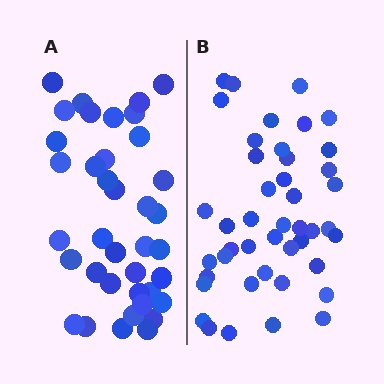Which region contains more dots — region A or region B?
Region B (the right region) has more dots.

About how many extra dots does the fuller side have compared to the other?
Region B has about 6 more dots than region A.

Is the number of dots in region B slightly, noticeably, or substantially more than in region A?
Region B has only slightly more — the two regions are fairly close. The ratio is roughly 1.2 to 1.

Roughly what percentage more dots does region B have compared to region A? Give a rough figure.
About 15% more.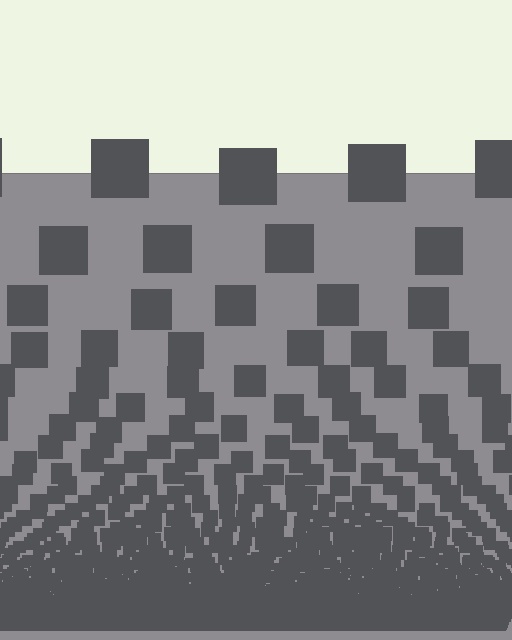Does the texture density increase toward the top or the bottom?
Density increases toward the bottom.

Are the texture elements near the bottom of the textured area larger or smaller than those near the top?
Smaller. The gradient is inverted — elements near the bottom are smaller and denser.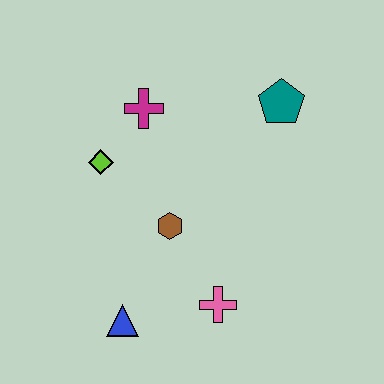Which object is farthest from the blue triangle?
The teal pentagon is farthest from the blue triangle.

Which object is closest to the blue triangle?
The pink cross is closest to the blue triangle.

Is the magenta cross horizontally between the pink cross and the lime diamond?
Yes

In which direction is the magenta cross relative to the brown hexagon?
The magenta cross is above the brown hexagon.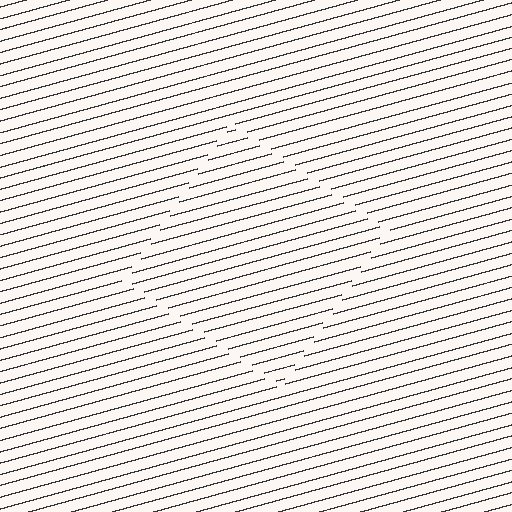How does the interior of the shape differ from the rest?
The interior of the shape contains the same grating, shifted by half a period — the contour is defined by the phase discontinuity where line-ends from the inner and outer gratings abut.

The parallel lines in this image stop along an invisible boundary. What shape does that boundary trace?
An illusory square. The interior of the shape contains the same grating, shifted by half a period — the contour is defined by the phase discontinuity where line-ends from the inner and outer gratings abut.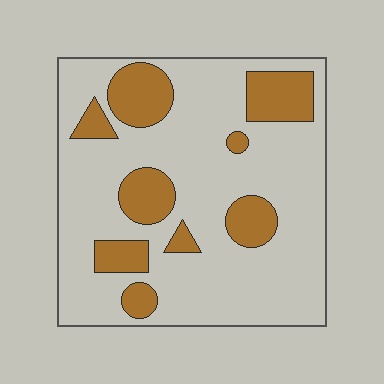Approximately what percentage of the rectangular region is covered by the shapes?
Approximately 25%.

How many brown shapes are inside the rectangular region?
9.